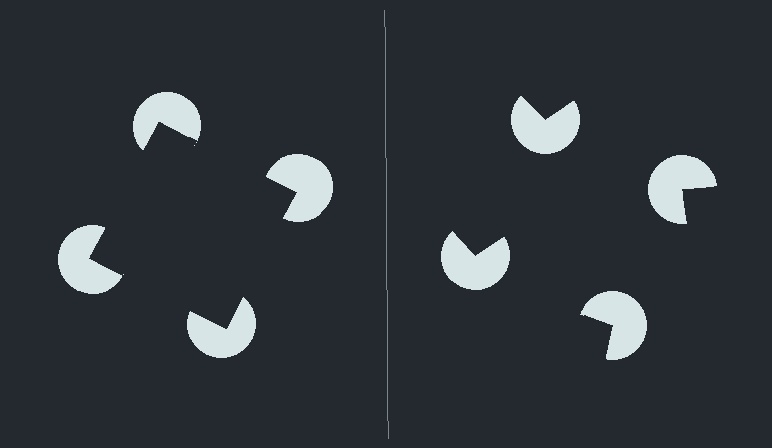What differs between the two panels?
The pac-man discs are positioned identically on both sides; only the wedge orientations differ. On the left they align to a square; on the right they are misaligned.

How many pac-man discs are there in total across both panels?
8 — 4 on each side.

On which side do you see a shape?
An illusory square appears on the left side. On the right side the wedge cuts are rotated, so no coherent shape forms.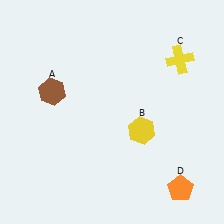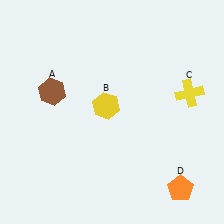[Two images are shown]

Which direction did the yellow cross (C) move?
The yellow cross (C) moved down.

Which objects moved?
The objects that moved are: the yellow hexagon (B), the yellow cross (C).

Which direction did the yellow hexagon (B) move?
The yellow hexagon (B) moved left.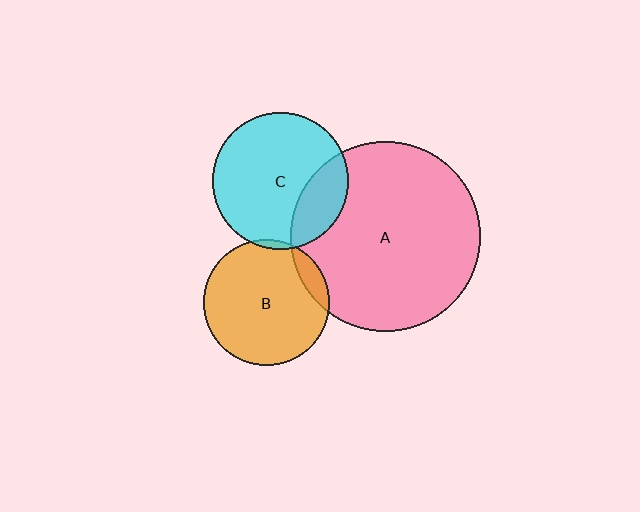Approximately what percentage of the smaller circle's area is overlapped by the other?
Approximately 25%.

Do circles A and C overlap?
Yes.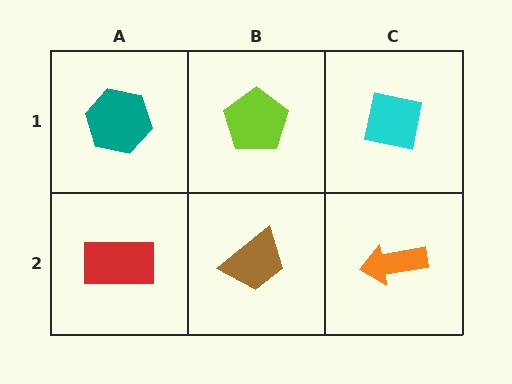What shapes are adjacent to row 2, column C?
A cyan square (row 1, column C), a brown trapezoid (row 2, column B).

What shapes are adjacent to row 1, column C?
An orange arrow (row 2, column C), a lime pentagon (row 1, column B).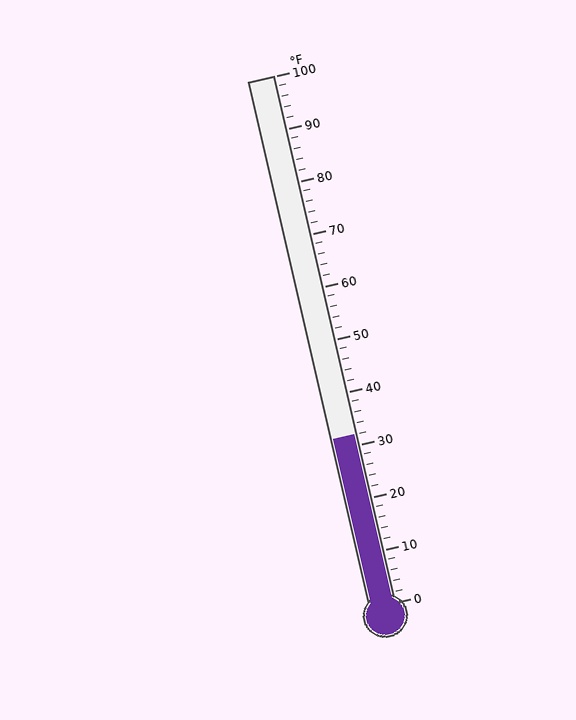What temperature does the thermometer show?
The thermometer shows approximately 32°F.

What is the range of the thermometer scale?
The thermometer scale ranges from 0°F to 100°F.